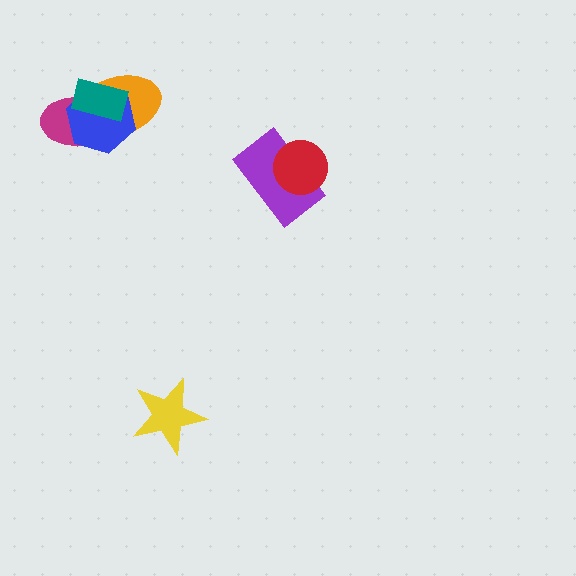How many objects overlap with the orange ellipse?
3 objects overlap with the orange ellipse.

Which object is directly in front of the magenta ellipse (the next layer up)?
The blue hexagon is directly in front of the magenta ellipse.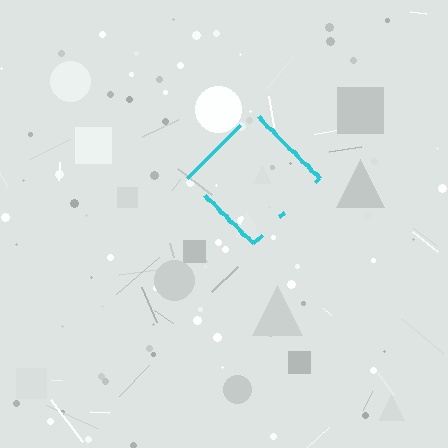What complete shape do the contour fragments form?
The contour fragments form a diamond.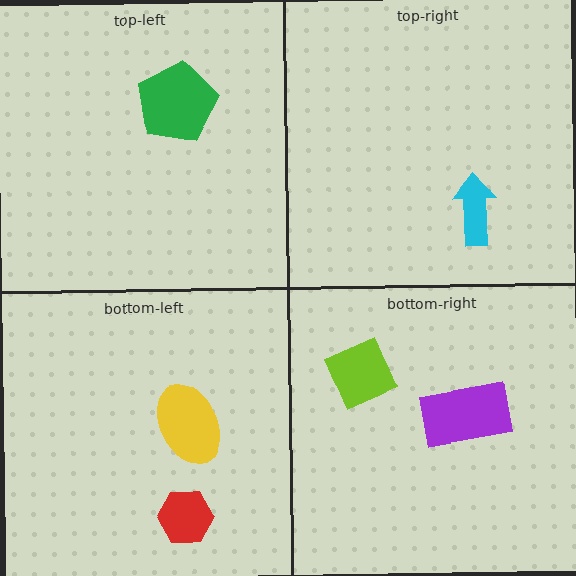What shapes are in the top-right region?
The cyan arrow.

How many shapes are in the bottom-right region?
2.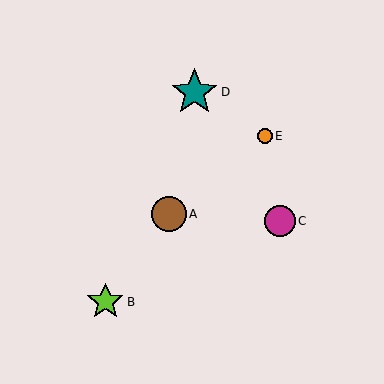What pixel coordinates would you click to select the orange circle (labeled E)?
Click at (265, 136) to select the orange circle E.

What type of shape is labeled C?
Shape C is a magenta circle.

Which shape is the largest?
The teal star (labeled D) is the largest.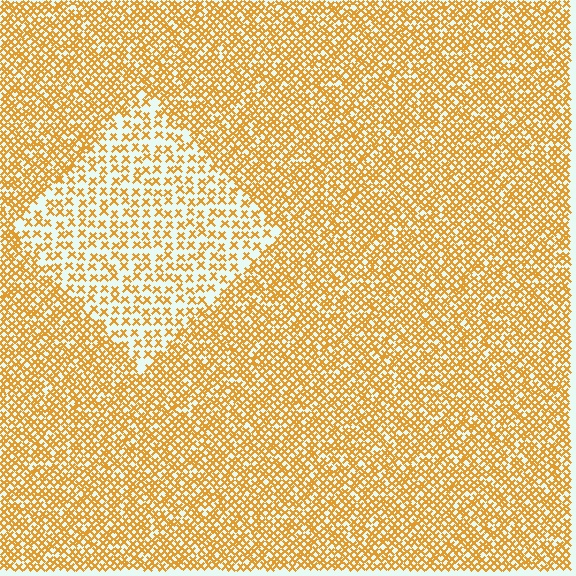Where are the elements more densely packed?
The elements are more densely packed outside the diamond boundary.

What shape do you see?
I see a diamond.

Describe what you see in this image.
The image contains small orange elements arranged at two different densities. A diamond-shaped region is visible where the elements are less densely packed than the surrounding area.